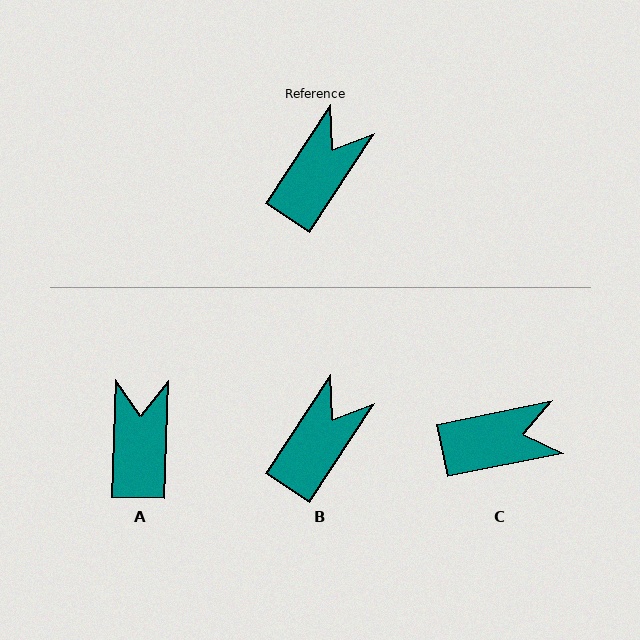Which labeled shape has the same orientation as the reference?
B.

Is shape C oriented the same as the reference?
No, it is off by about 45 degrees.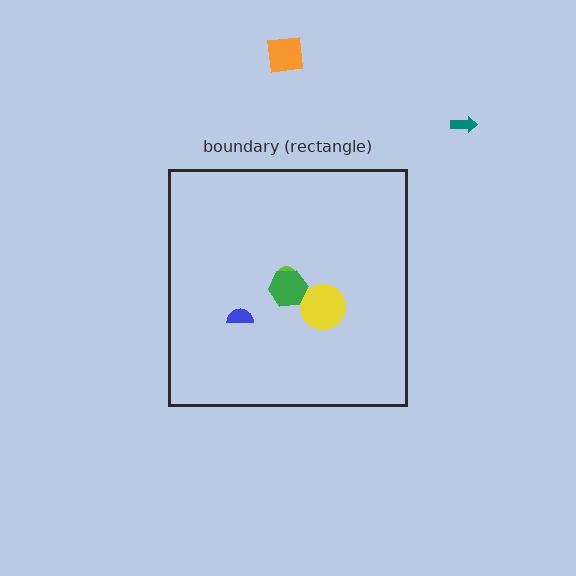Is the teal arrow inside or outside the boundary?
Outside.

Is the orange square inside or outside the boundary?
Outside.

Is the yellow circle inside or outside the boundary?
Inside.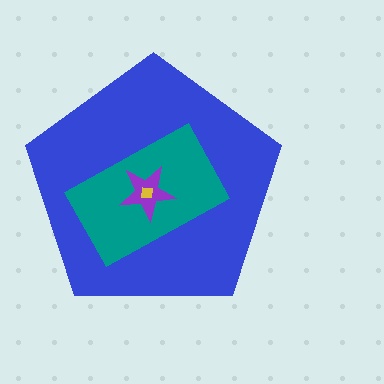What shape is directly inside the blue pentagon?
The teal rectangle.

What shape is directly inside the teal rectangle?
The purple star.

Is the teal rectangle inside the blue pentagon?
Yes.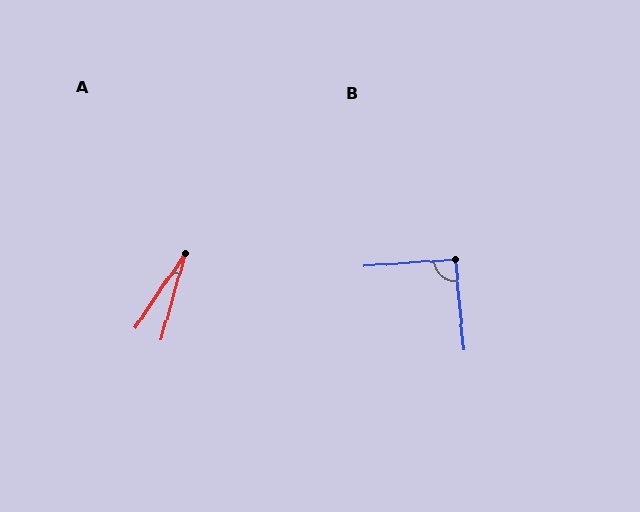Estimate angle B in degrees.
Approximately 91 degrees.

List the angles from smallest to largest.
A (18°), B (91°).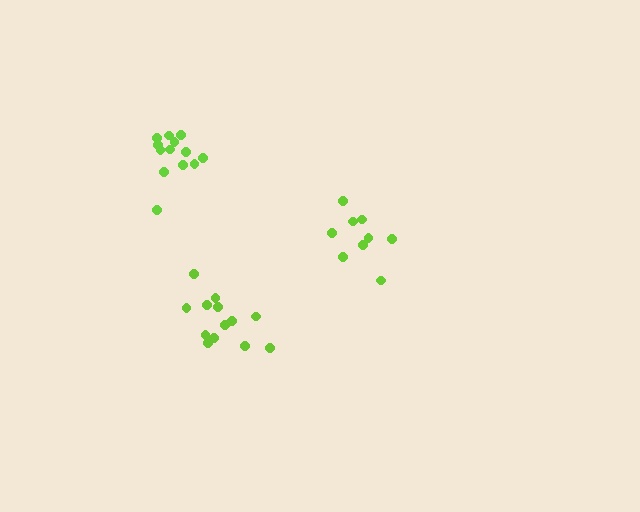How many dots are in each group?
Group 1: 13 dots, Group 2: 9 dots, Group 3: 13 dots (35 total).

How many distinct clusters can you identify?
There are 3 distinct clusters.